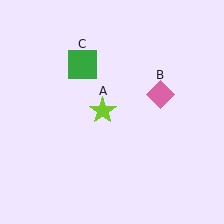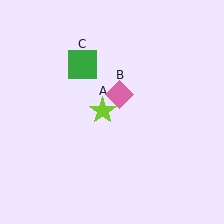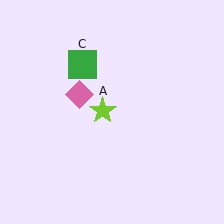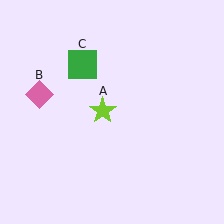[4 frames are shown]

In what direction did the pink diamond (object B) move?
The pink diamond (object B) moved left.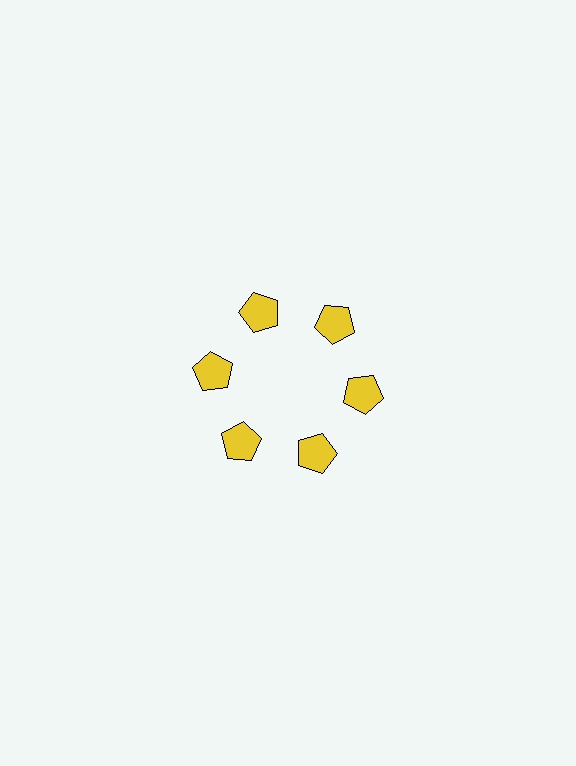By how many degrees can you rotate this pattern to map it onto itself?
The pattern maps onto itself every 60 degrees of rotation.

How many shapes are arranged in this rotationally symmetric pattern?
There are 6 shapes, arranged in 6 groups of 1.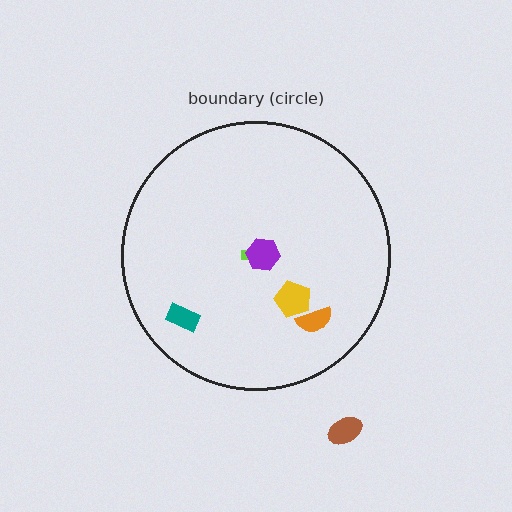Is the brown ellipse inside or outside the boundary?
Outside.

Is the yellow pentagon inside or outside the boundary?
Inside.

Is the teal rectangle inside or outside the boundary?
Inside.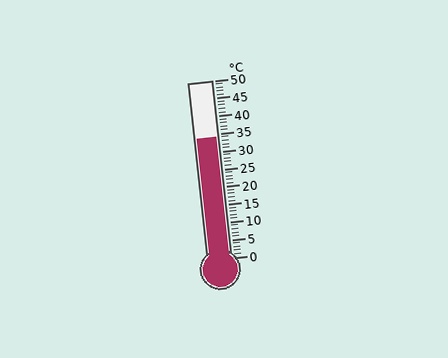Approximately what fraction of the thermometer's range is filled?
The thermometer is filled to approximately 70% of its range.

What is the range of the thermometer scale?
The thermometer scale ranges from 0°C to 50°C.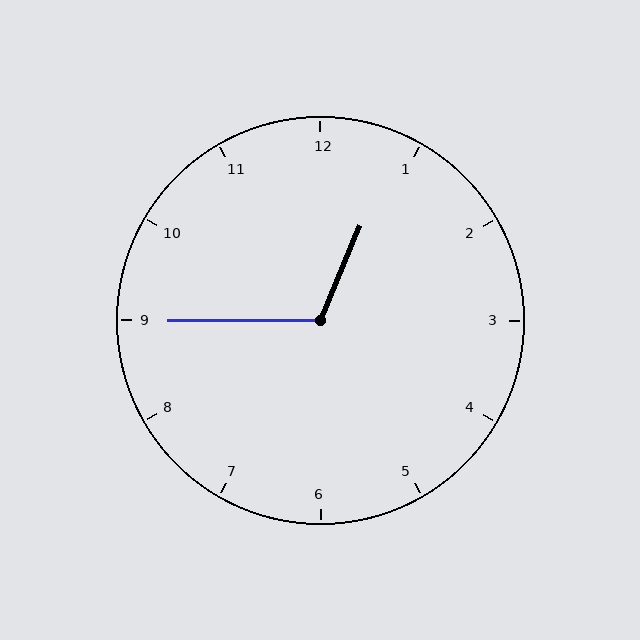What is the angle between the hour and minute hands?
Approximately 112 degrees.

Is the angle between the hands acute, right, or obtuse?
It is obtuse.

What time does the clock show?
12:45.